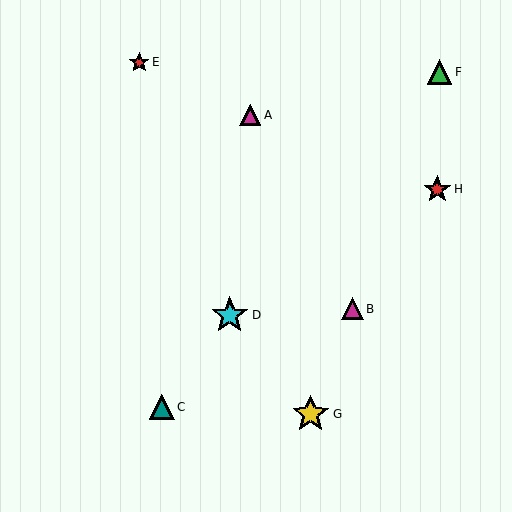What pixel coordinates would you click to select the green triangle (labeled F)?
Click at (439, 72) to select the green triangle F.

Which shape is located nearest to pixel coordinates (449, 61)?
The green triangle (labeled F) at (439, 72) is nearest to that location.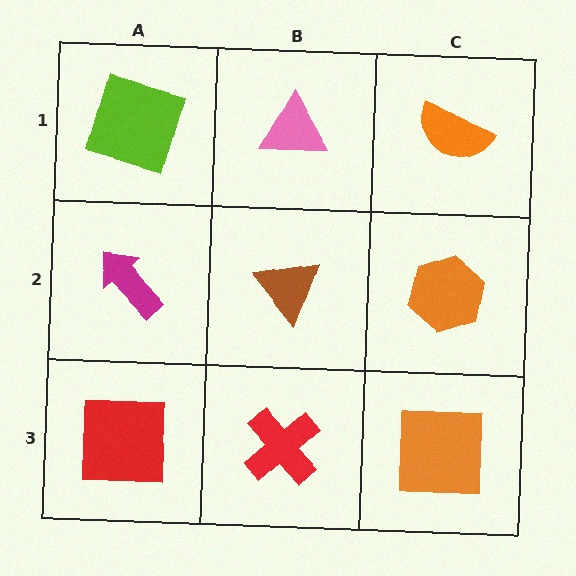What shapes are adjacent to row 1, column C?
An orange hexagon (row 2, column C), a pink triangle (row 1, column B).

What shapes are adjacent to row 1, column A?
A magenta arrow (row 2, column A), a pink triangle (row 1, column B).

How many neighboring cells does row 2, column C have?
3.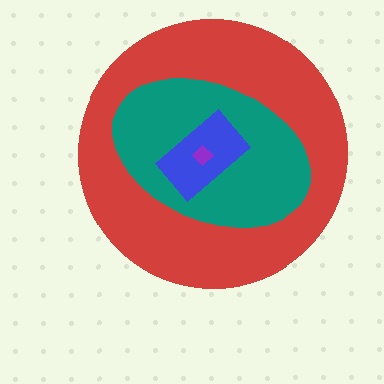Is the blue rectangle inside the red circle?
Yes.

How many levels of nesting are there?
4.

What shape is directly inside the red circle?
The teal ellipse.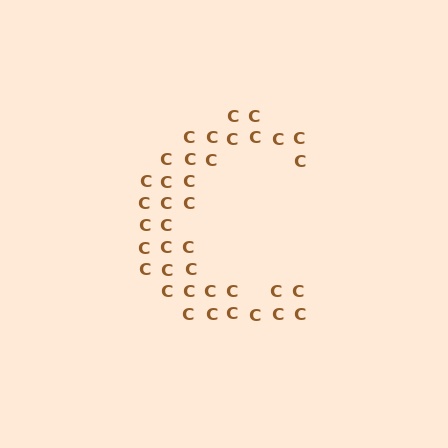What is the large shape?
The large shape is the letter C.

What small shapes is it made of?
It is made of small letter C's.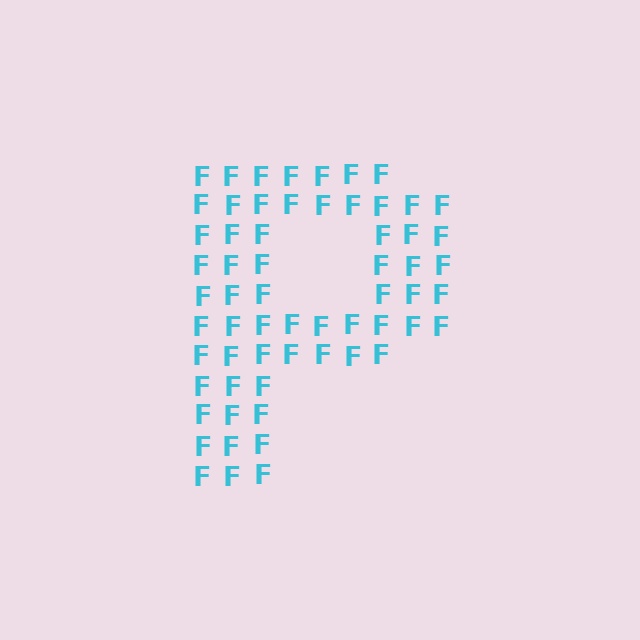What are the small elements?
The small elements are letter F's.